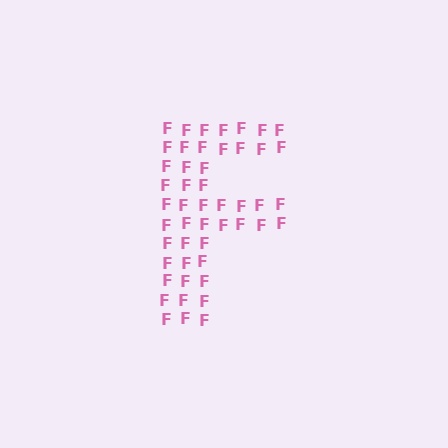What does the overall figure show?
The overall figure shows the letter F.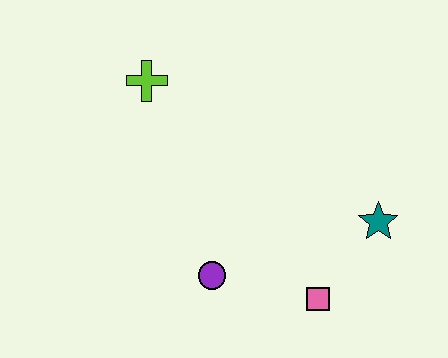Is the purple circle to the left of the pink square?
Yes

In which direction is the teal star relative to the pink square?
The teal star is above the pink square.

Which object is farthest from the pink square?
The lime cross is farthest from the pink square.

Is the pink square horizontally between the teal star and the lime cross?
Yes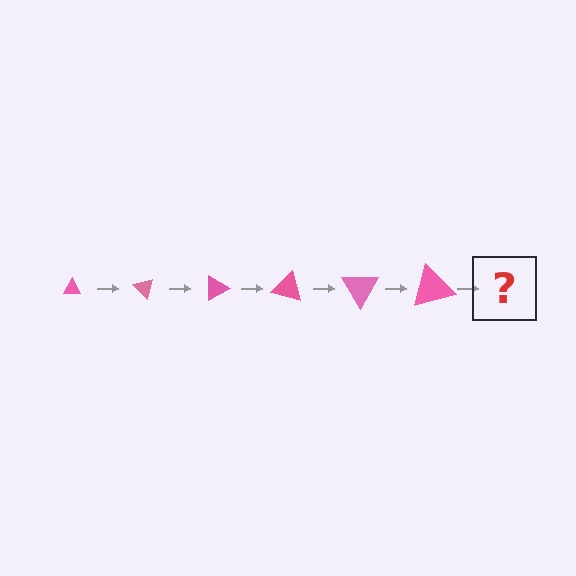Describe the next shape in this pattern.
It should be a triangle, larger than the previous one and rotated 270 degrees from the start.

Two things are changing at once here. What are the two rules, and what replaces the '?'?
The two rules are that the triangle grows larger each step and it rotates 45 degrees each step. The '?' should be a triangle, larger than the previous one and rotated 270 degrees from the start.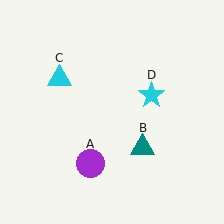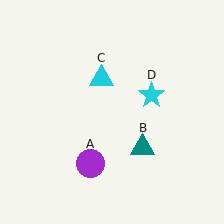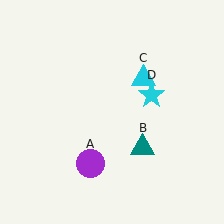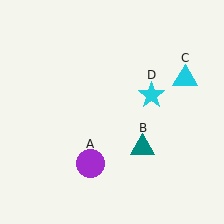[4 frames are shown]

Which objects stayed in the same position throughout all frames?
Purple circle (object A) and teal triangle (object B) and cyan star (object D) remained stationary.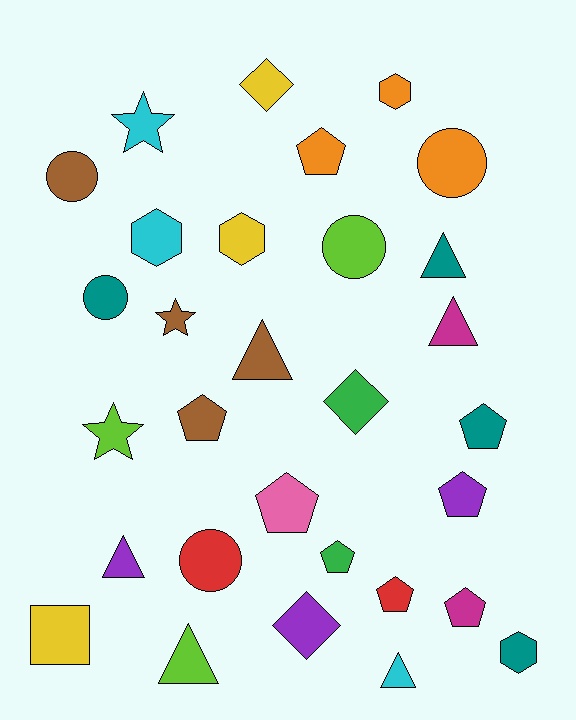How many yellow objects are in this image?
There are 3 yellow objects.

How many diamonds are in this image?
There are 3 diamonds.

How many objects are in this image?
There are 30 objects.